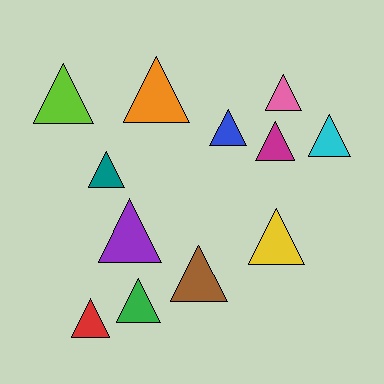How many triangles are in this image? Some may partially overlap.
There are 12 triangles.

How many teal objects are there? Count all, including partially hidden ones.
There is 1 teal object.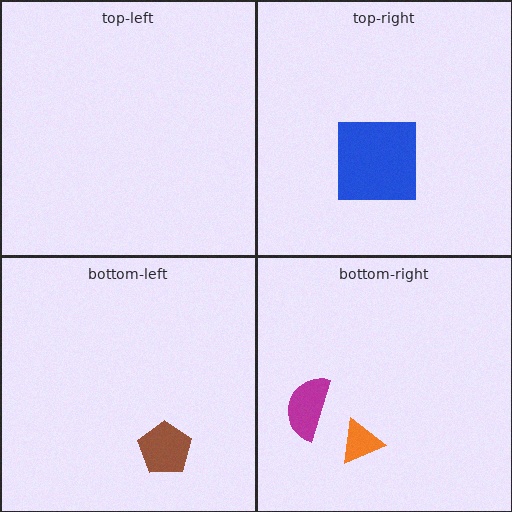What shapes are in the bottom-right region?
The magenta semicircle, the orange triangle.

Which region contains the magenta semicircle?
The bottom-right region.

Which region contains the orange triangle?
The bottom-right region.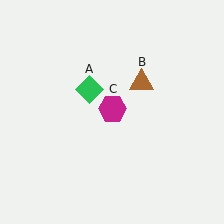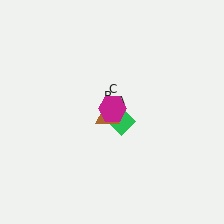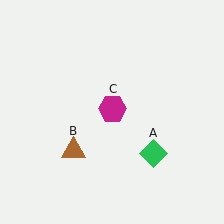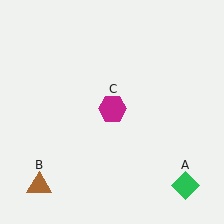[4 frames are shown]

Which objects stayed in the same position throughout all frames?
Magenta hexagon (object C) remained stationary.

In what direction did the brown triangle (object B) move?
The brown triangle (object B) moved down and to the left.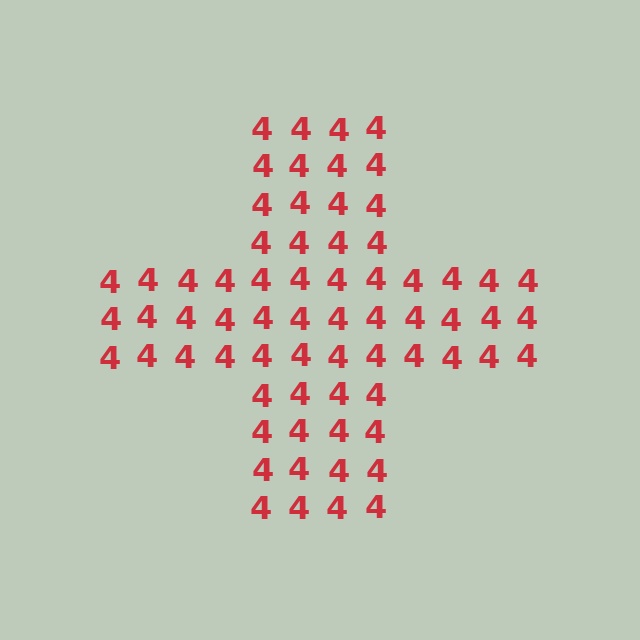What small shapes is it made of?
It is made of small digit 4's.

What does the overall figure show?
The overall figure shows a cross.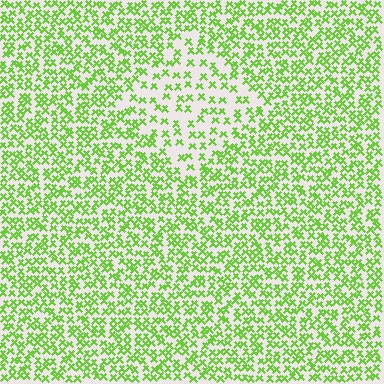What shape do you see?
I see a diamond.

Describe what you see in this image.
The image contains small lime elements arranged at two different densities. A diamond-shaped region is visible where the elements are less densely packed than the surrounding area.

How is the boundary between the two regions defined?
The boundary is defined by a change in element density (approximately 1.9x ratio). All elements are the same color, size, and shape.